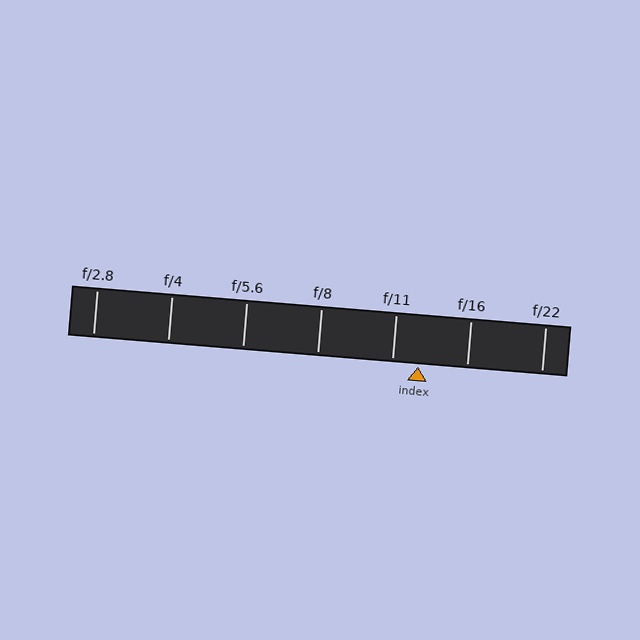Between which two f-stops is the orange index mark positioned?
The index mark is between f/11 and f/16.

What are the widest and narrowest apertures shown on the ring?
The widest aperture shown is f/2.8 and the narrowest is f/22.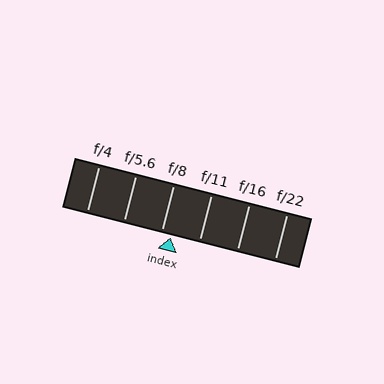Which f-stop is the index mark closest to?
The index mark is closest to f/8.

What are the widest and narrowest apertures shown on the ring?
The widest aperture shown is f/4 and the narrowest is f/22.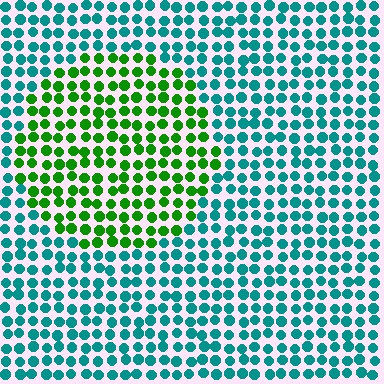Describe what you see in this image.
The image is filled with small teal elements in a uniform arrangement. A circle-shaped region is visible where the elements are tinted to a slightly different hue, forming a subtle color boundary.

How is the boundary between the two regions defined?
The boundary is defined purely by a slight shift in hue (about 59 degrees). Spacing, size, and orientation are identical on both sides.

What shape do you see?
I see a circle.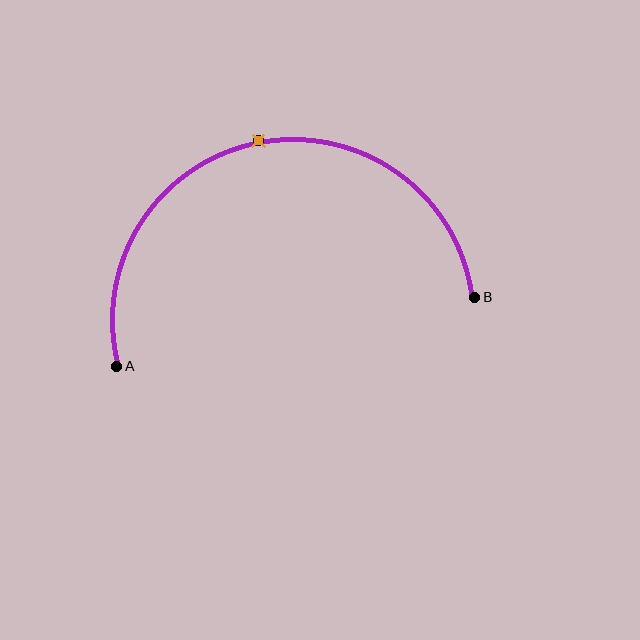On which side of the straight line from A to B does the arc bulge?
The arc bulges above the straight line connecting A and B.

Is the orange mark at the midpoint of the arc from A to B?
Yes. The orange mark lies on the arc at equal arc-length from both A and B — it is the arc midpoint.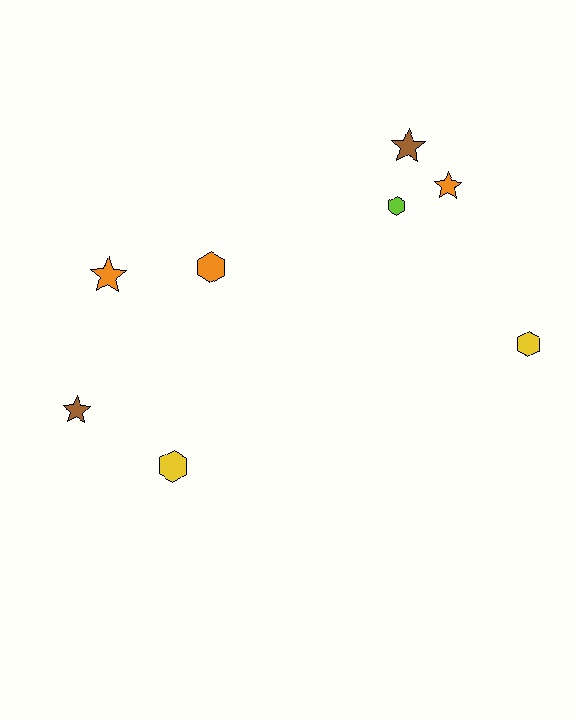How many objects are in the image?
There are 8 objects.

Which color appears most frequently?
Orange, with 3 objects.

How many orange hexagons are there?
There is 1 orange hexagon.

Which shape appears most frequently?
Star, with 4 objects.